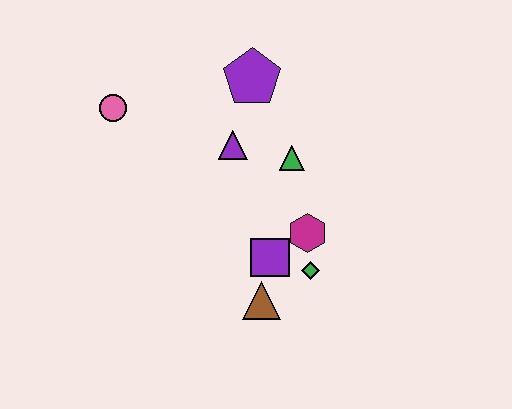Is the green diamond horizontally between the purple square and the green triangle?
No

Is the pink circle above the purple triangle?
Yes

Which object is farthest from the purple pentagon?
The brown triangle is farthest from the purple pentagon.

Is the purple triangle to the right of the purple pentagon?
No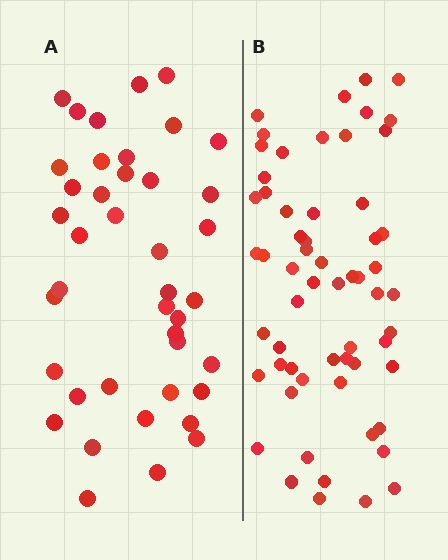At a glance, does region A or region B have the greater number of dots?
Region B (the right region) has more dots.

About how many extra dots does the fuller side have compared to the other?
Region B has approximately 20 more dots than region A.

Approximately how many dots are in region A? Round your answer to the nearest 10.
About 40 dots. (The exact count is 41, which rounds to 40.)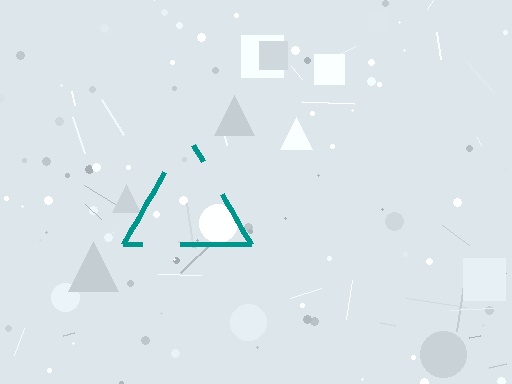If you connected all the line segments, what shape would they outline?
They would outline a triangle.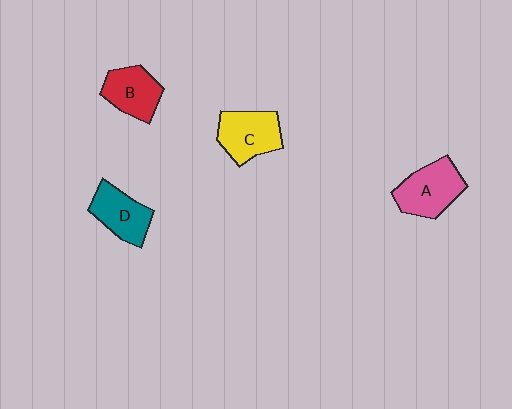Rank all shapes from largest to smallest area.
From largest to smallest: A (pink), C (yellow), D (teal), B (red).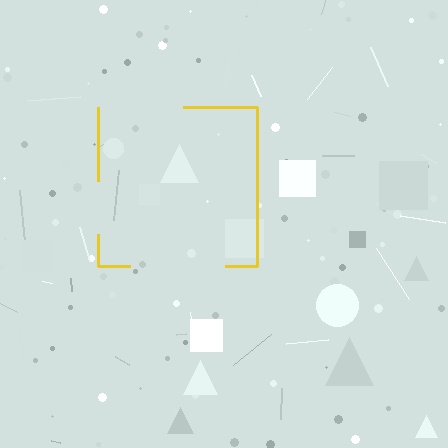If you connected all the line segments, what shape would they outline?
They would outline a square.